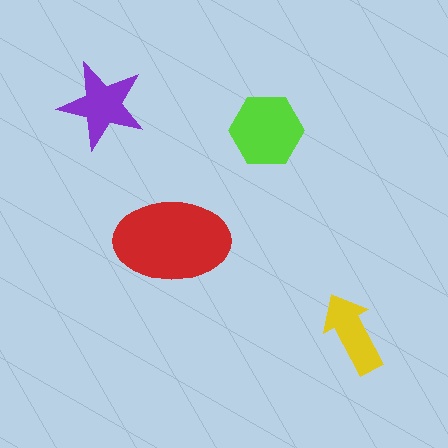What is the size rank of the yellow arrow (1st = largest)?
4th.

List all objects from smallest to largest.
The yellow arrow, the purple star, the lime hexagon, the red ellipse.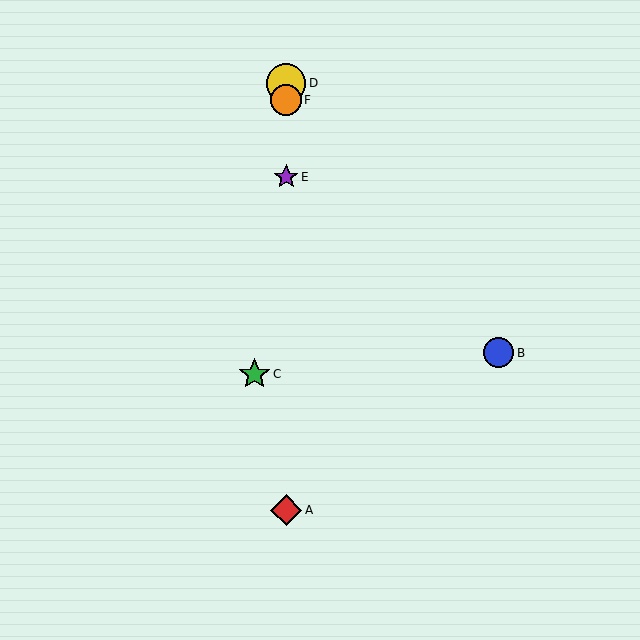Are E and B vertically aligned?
No, E is at x≈286 and B is at x≈499.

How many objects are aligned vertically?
4 objects (A, D, E, F) are aligned vertically.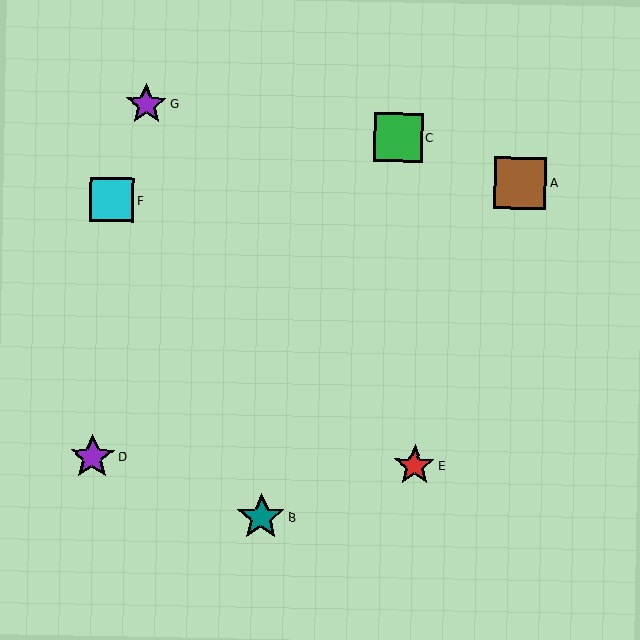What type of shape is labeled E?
Shape E is a red star.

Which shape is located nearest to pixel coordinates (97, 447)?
The purple star (labeled D) at (92, 457) is nearest to that location.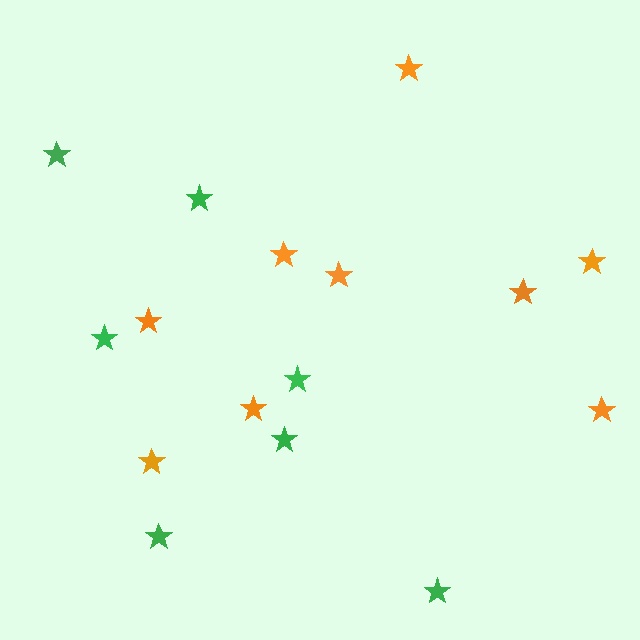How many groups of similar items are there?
There are 2 groups: one group of green stars (7) and one group of orange stars (9).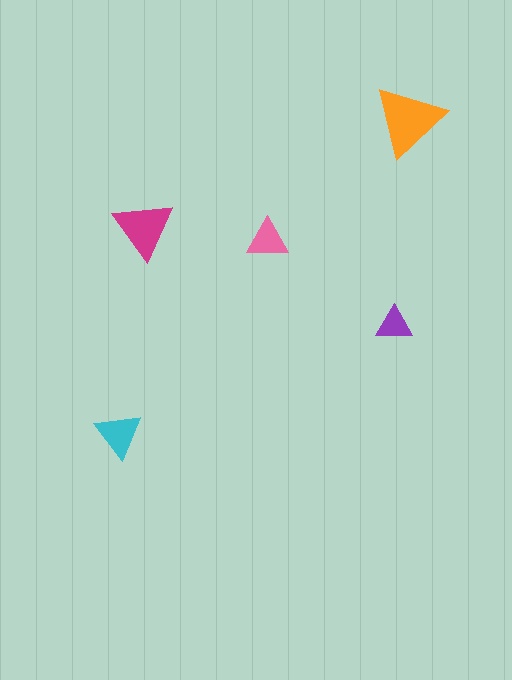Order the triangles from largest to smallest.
the orange one, the magenta one, the cyan one, the pink one, the purple one.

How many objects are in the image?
There are 5 objects in the image.